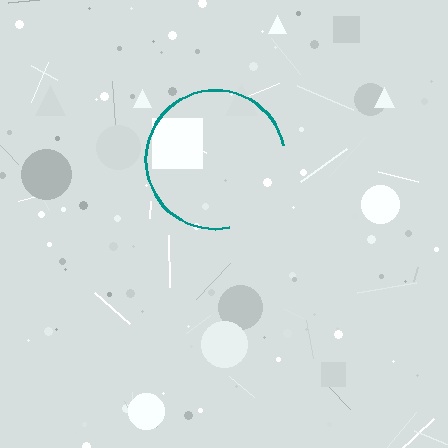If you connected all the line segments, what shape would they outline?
They would outline a circle.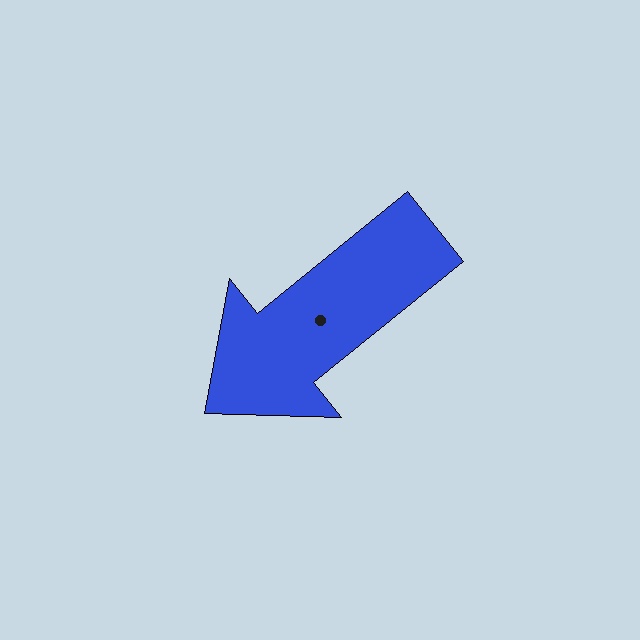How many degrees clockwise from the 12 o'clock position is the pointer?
Approximately 231 degrees.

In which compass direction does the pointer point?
Southwest.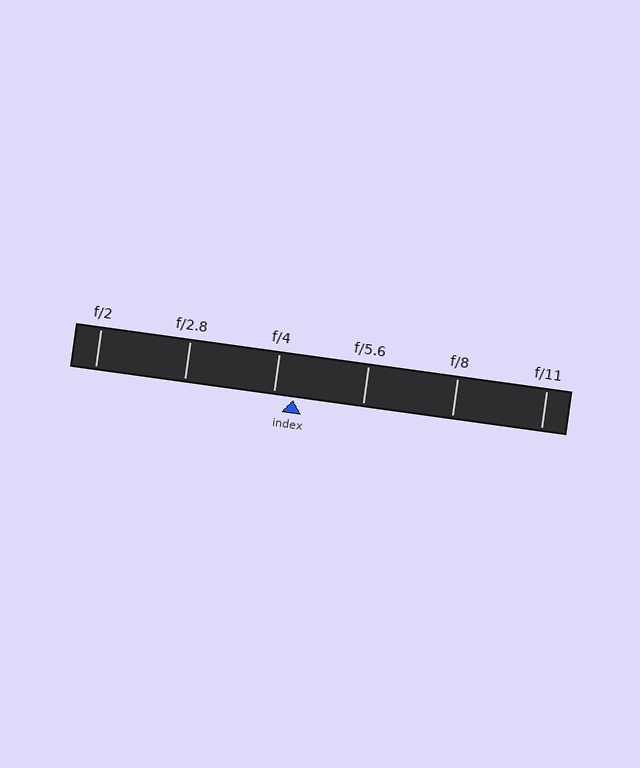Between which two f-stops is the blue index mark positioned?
The index mark is between f/4 and f/5.6.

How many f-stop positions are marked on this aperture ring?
There are 6 f-stop positions marked.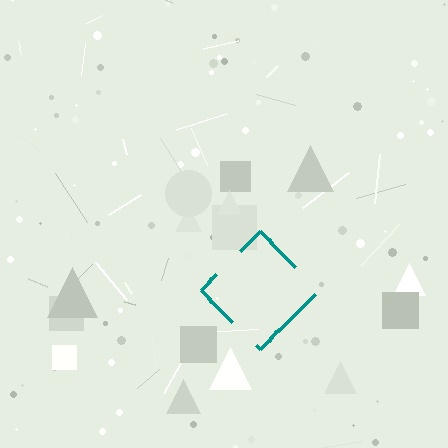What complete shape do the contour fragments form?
The contour fragments form a diamond.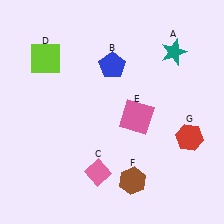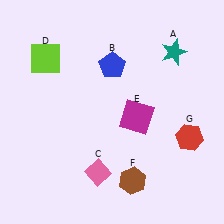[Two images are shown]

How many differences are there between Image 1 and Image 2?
There is 1 difference between the two images.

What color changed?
The square (E) changed from pink in Image 1 to magenta in Image 2.